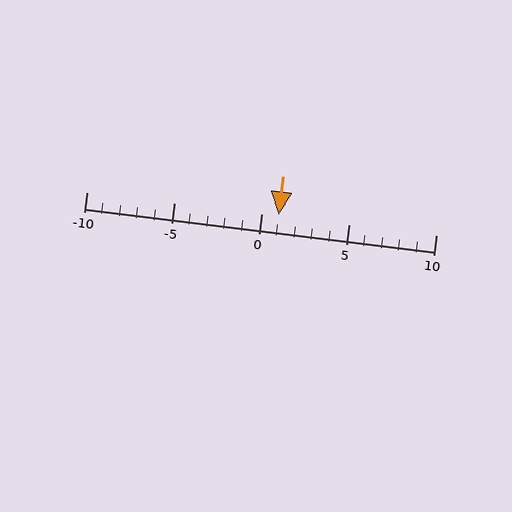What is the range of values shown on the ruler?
The ruler shows values from -10 to 10.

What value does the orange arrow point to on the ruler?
The orange arrow points to approximately 1.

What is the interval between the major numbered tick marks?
The major tick marks are spaced 5 units apart.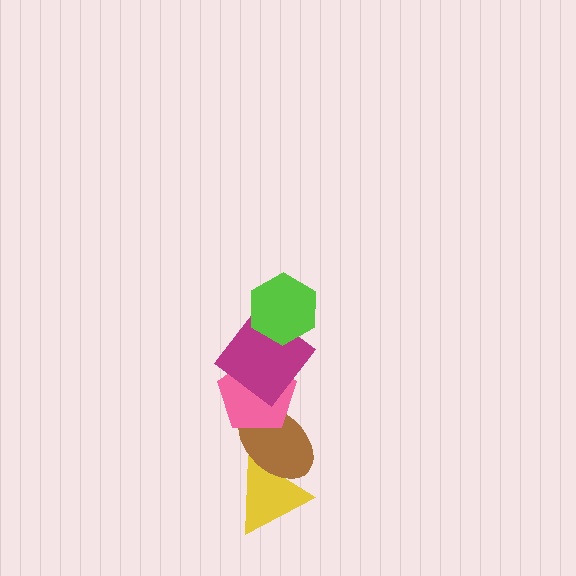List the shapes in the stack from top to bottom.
From top to bottom: the lime hexagon, the magenta diamond, the pink pentagon, the brown ellipse, the yellow triangle.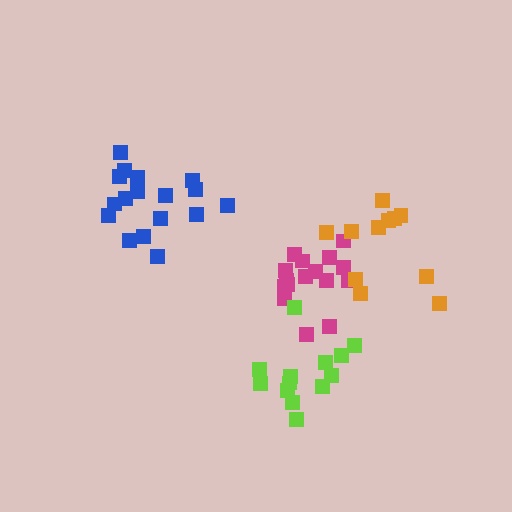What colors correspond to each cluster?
The clusters are colored: magenta, blue, lime, orange.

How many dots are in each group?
Group 1: 16 dots, Group 2: 17 dots, Group 3: 13 dots, Group 4: 11 dots (57 total).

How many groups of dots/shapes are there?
There are 4 groups.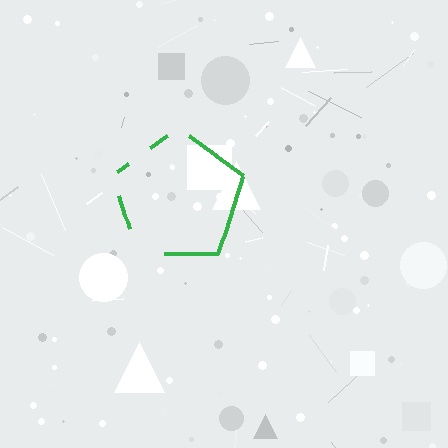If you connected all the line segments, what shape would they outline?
They would outline a pentagon.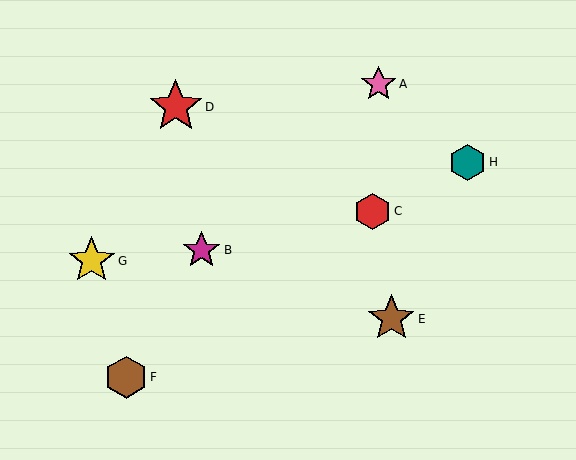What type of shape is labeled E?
Shape E is a brown star.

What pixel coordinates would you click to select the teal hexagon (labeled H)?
Click at (468, 162) to select the teal hexagon H.